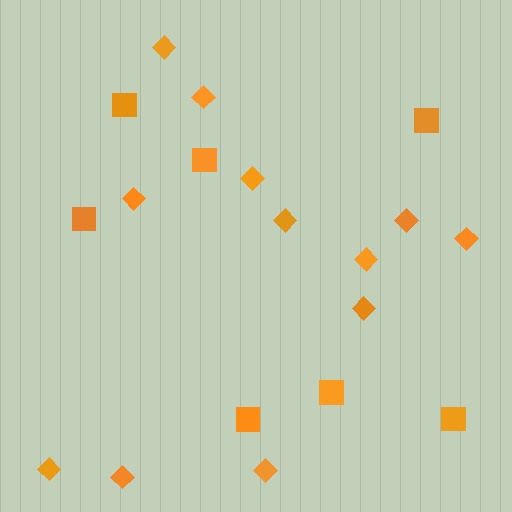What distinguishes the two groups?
There are 2 groups: one group of diamonds (12) and one group of squares (7).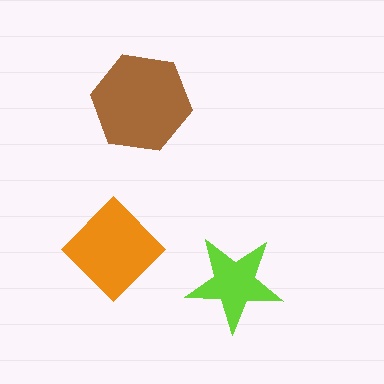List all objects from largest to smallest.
The brown hexagon, the orange diamond, the lime star.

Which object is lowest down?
The lime star is bottommost.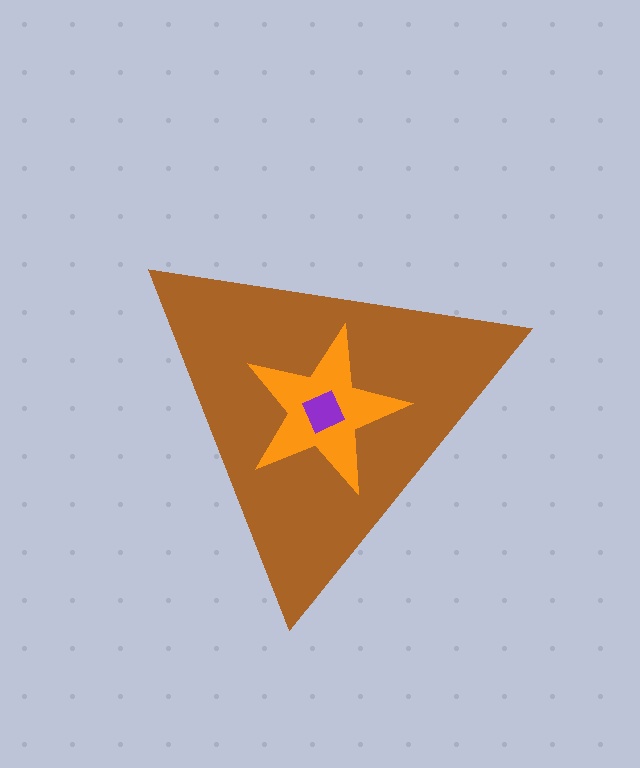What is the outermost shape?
The brown triangle.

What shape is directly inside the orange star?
The purple diamond.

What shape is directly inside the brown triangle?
The orange star.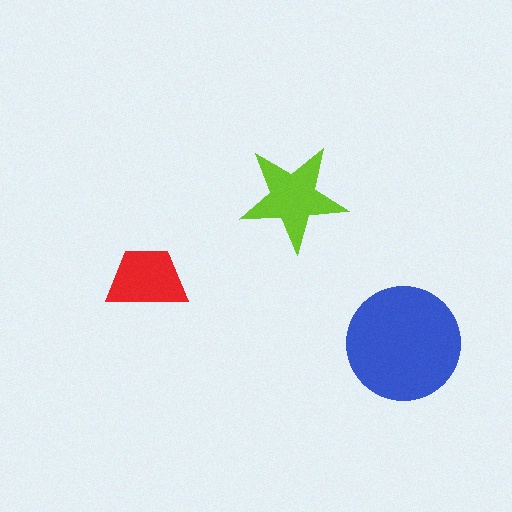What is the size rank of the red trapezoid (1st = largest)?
3rd.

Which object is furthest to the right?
The blue circle is rightmost.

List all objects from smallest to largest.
The red trapezoid, the lime star, the blue circle.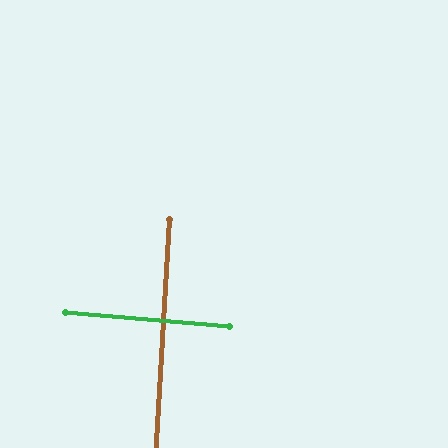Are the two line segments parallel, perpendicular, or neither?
Perpendicular — they meet at approximately 88°.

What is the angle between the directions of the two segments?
Approximately 88 degrees.